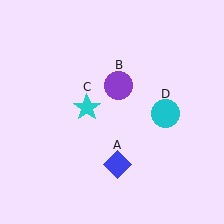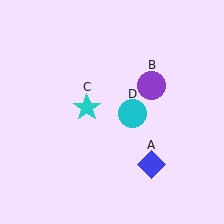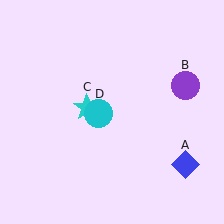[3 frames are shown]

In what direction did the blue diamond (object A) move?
The blue diamond (object A) moved right.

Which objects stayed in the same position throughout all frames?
Cyan star (object C) remained stationary.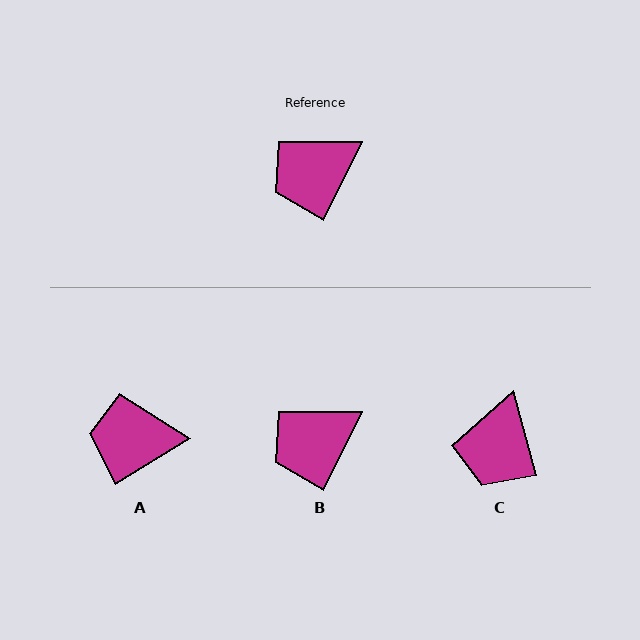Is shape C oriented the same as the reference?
No, it is off by about 41 degrees.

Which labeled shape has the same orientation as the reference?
B.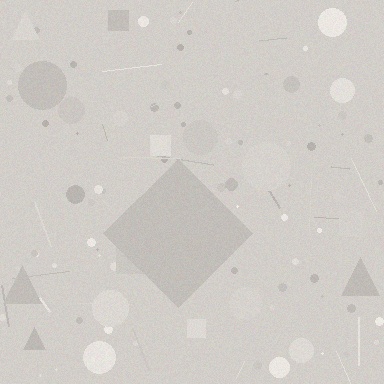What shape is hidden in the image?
A diamond is hidden in the image.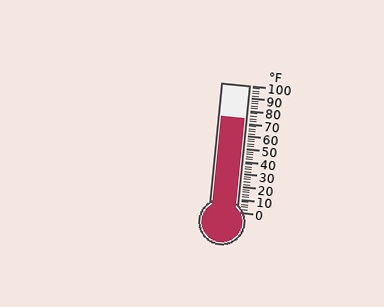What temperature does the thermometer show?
The thermometer shows approximately 74°F.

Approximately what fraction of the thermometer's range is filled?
The thermometer is filled to approximately 75% of its range.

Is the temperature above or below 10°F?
The temperature is above 10°F.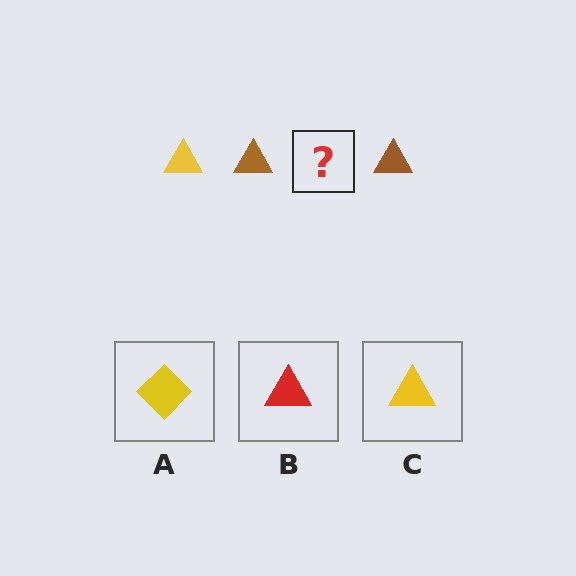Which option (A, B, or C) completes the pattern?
C.